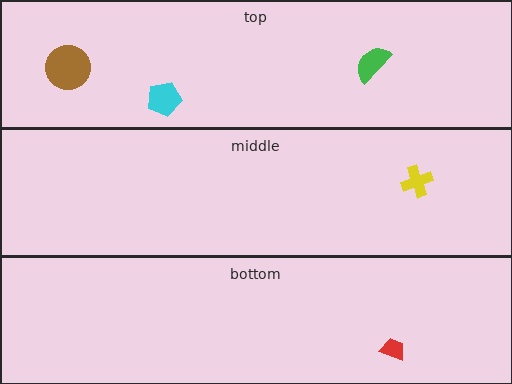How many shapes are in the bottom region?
1.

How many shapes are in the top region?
3.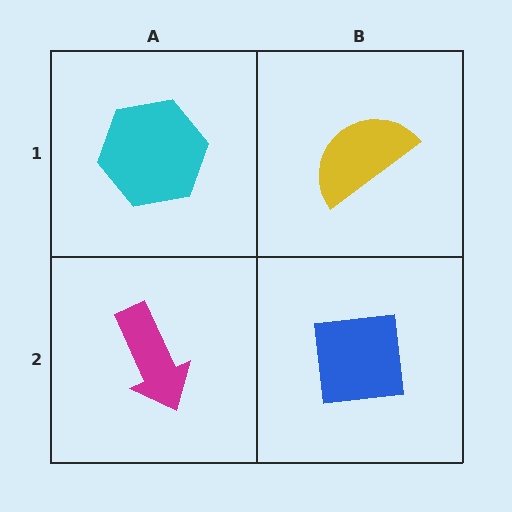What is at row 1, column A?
A cyan hexagon.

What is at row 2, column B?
A blue square.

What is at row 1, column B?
A yellow semicircle.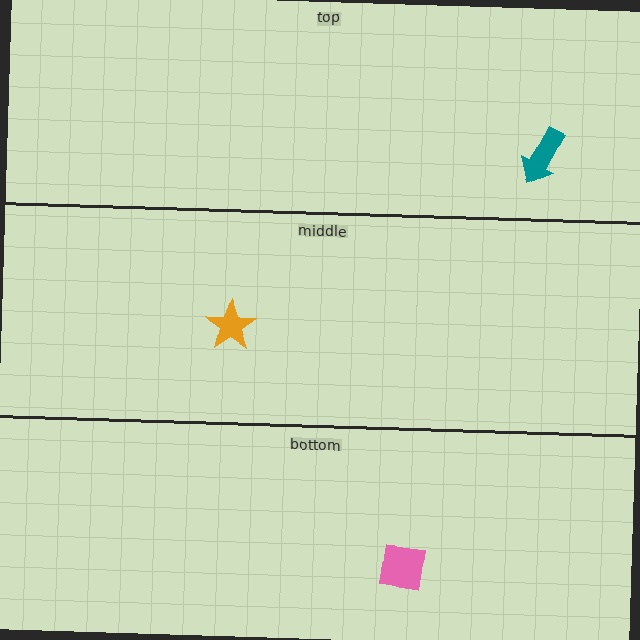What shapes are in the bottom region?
The pink square.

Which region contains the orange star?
The middle region.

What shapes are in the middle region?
The orange star.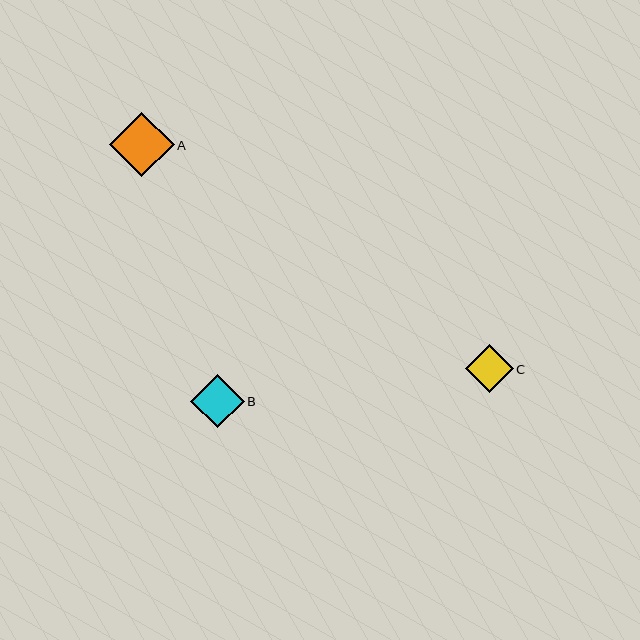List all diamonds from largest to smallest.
From largest to smallest: A, B, C.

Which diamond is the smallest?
Diamond C is the smallest with a size of approximately 48 pixels.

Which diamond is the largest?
Diamond A is the largest with a size of approximately 64 pixels.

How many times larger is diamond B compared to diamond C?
Diamond B is approximately 1.1 times the size of diamond C.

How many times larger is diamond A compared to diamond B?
Diamond A is approximately 1.2 times the size of diamond B.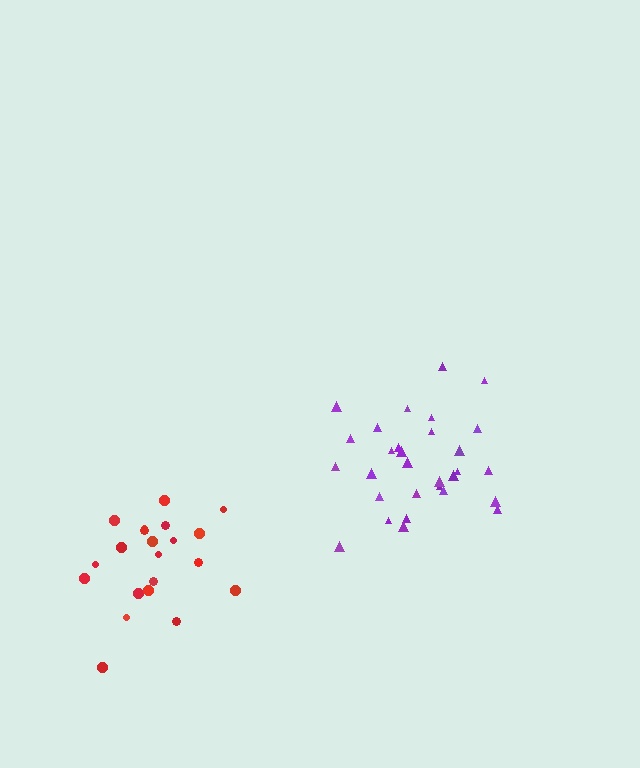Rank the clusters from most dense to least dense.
purple, red.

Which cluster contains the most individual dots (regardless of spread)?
Purple (30).